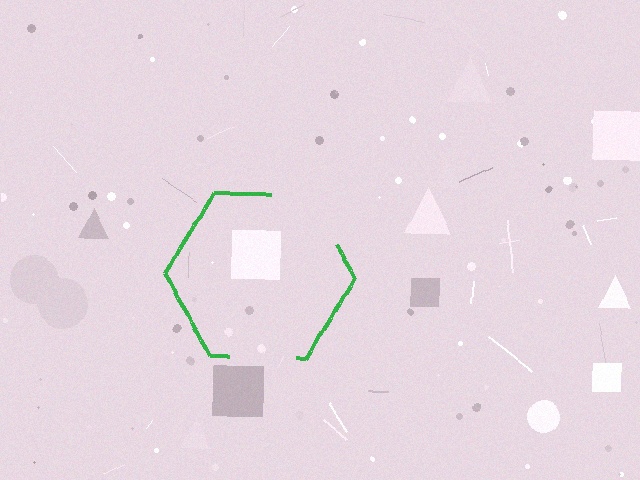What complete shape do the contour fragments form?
The contour fragments form a hexagon.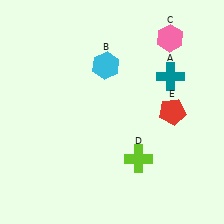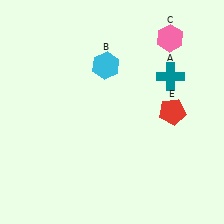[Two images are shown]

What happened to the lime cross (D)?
The lime cross (D) was removed in Image 2. It was in the bottom-right area of Image 1.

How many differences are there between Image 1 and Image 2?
There is 1 difference between the two images.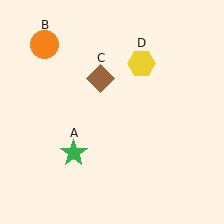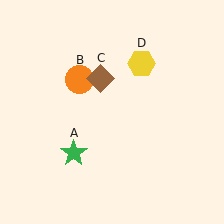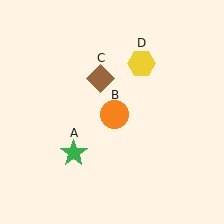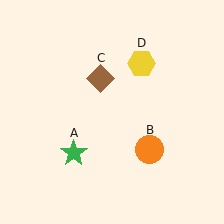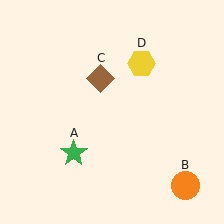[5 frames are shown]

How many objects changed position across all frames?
1 object changed position: orange circle (object B).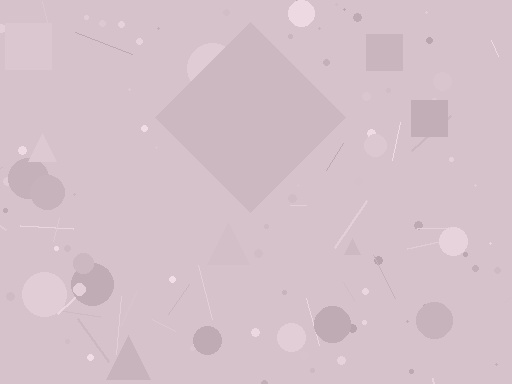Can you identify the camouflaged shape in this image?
The camouflaged shape is a diamond.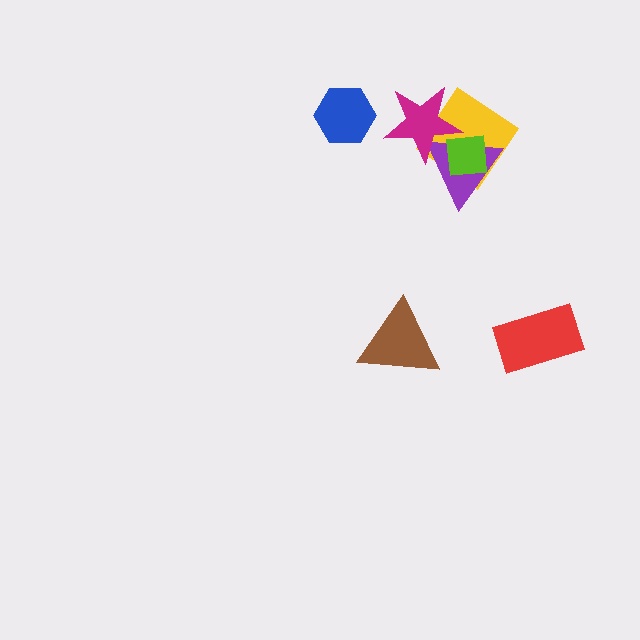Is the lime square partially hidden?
No, no other shape covers it.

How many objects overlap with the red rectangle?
0 objects overlap with the red rectangle.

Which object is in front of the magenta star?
The lime square is in front of the magenta star.